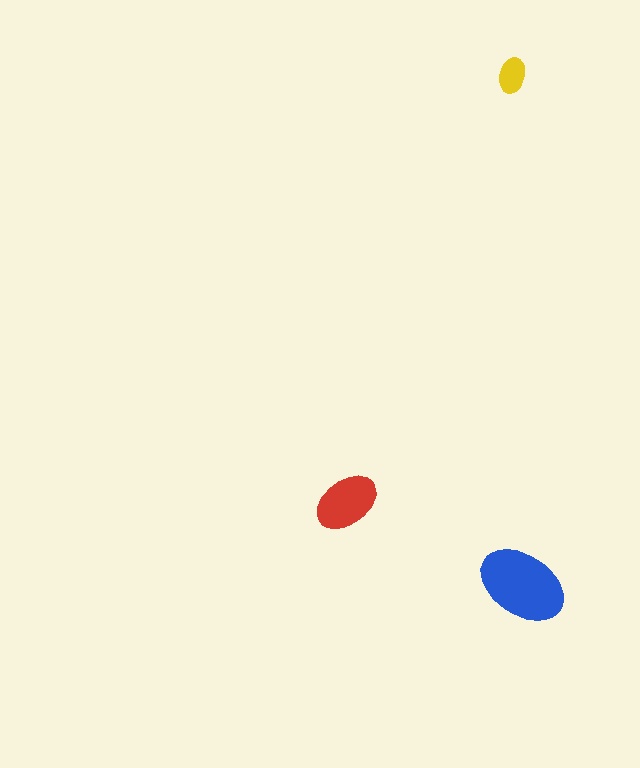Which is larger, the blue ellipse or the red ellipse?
The blue one.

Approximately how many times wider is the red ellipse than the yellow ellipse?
About 2 times wider.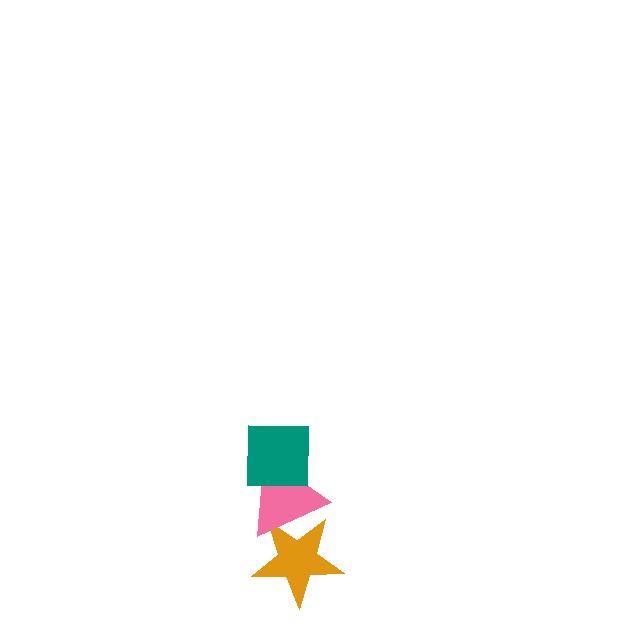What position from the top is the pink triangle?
The pink triangle is 2nd from the top.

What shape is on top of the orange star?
The pink triangle is on top of the orange star.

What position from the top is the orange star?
The orange star is 3rd from the top.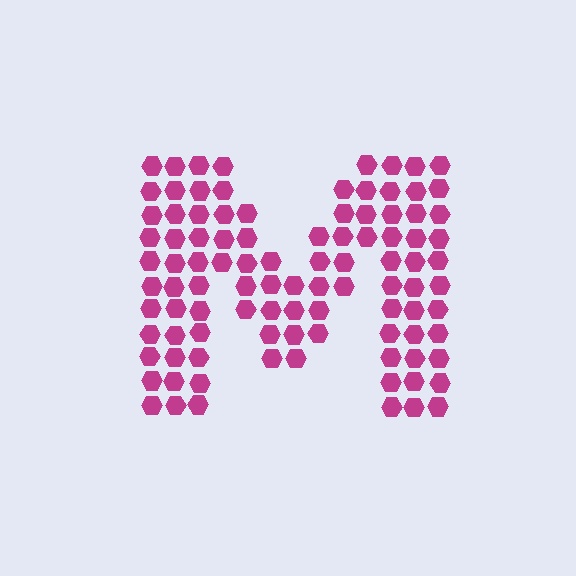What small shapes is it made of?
It is made of small hexagons.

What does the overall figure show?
The overall figure shows the letter M.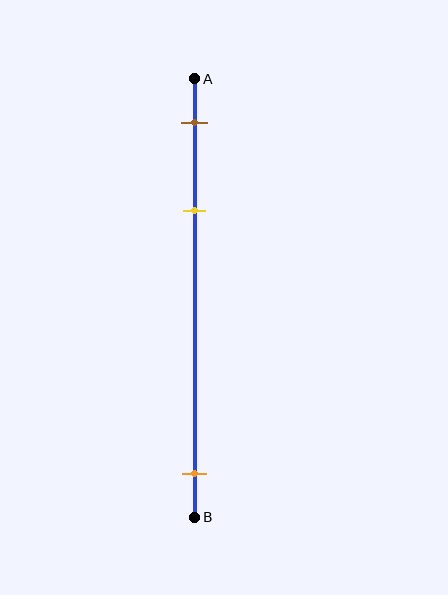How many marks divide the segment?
There are 3 marks dividing the segment.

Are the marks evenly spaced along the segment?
No, the marks are not evenly spaced.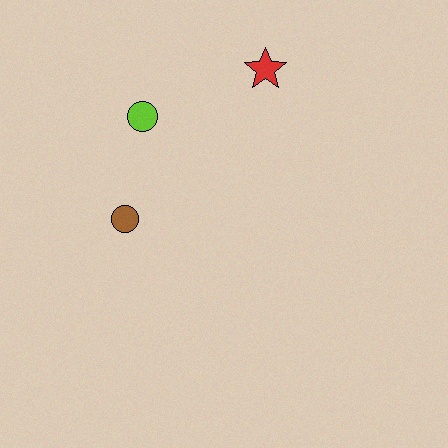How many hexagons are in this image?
There are no hexagons.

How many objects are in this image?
There are 3 objects.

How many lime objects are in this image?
There is 1 lime object.